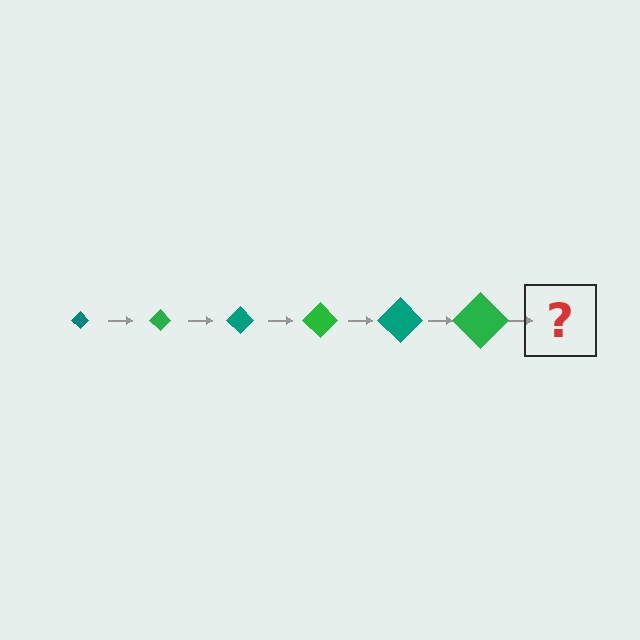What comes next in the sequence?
The next element should be a teal diamond, larger than the previous one.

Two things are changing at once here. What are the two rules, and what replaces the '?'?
The two rules are that the diamond grows larger each step and the color cycles through teal and green. The '?' should be a teal diamond, larger than the previous one.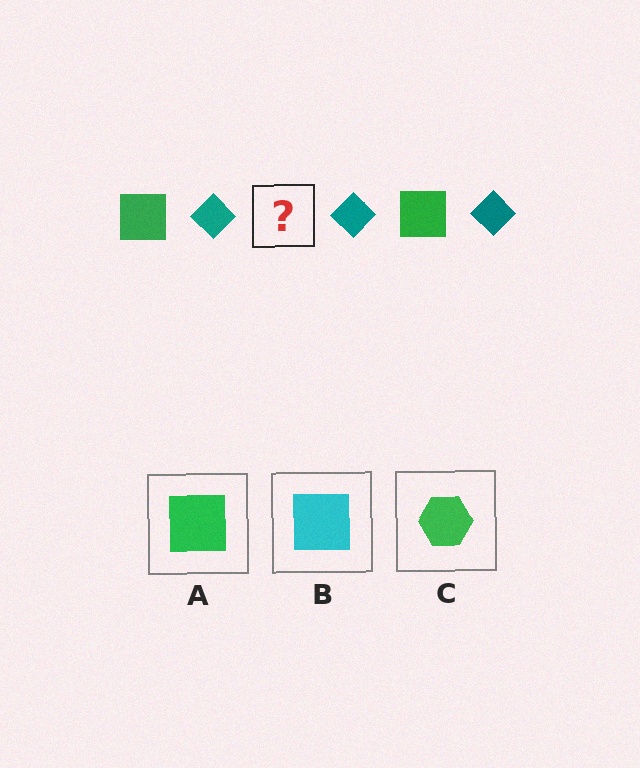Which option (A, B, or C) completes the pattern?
A.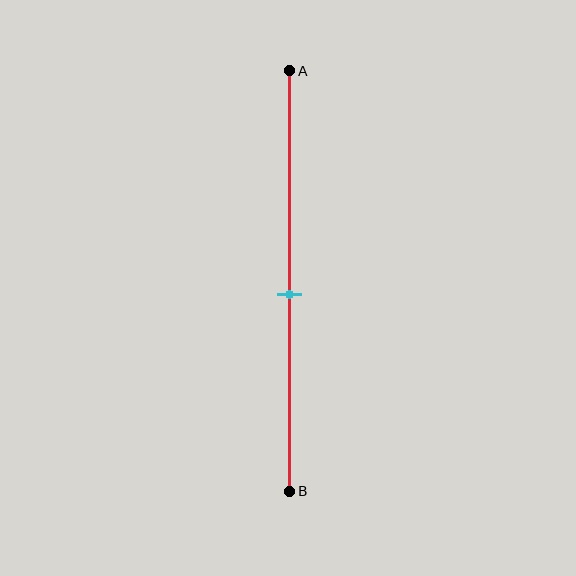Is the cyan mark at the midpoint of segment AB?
No, the mark is at about 55% from A, not at the 50% midpoint.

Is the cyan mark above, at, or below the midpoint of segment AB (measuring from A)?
The cyan mark is below the midpoint of segment AB.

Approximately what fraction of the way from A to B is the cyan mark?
The cyan mark is approximately 55% of the way from A to B.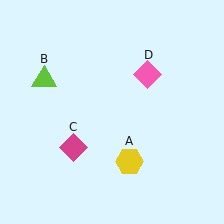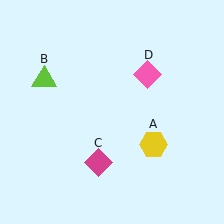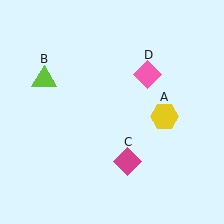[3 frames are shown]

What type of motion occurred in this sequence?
The yellow hexagon (object A), magenta diamond (object C) rotated counterclockwise around the center of the scene.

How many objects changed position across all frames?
2 objects changed position: yellow hexagon (object A), magenta diamond (object C).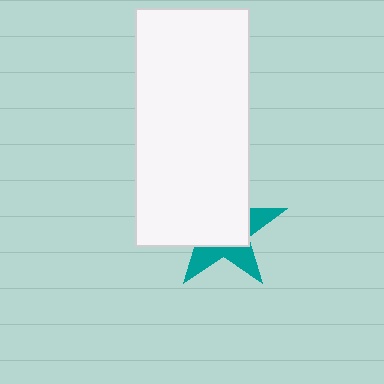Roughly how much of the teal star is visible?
A small part of it is visible (roughly 37%).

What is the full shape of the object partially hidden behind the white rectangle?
The partially hidden object is a teal star.